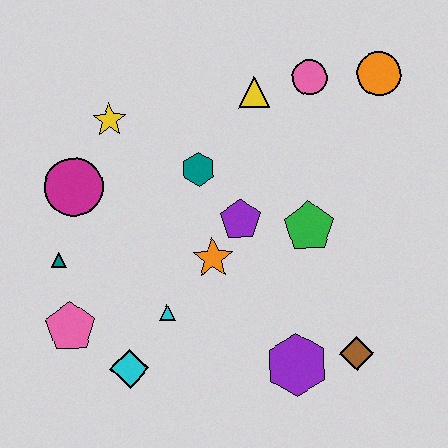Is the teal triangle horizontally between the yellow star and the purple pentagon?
No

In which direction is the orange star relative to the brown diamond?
The orange star is to the left of the brown diamond.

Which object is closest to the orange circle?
The pink circle is closest to the orange circle.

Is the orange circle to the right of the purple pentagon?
Yes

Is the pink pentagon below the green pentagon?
Yes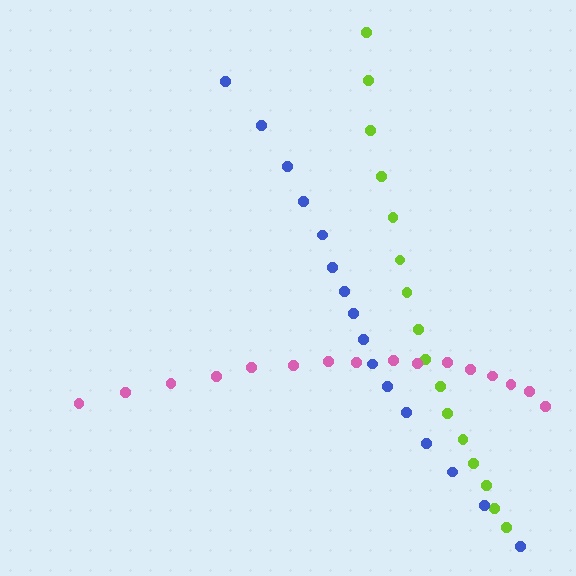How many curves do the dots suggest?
There are 3 distinct paths.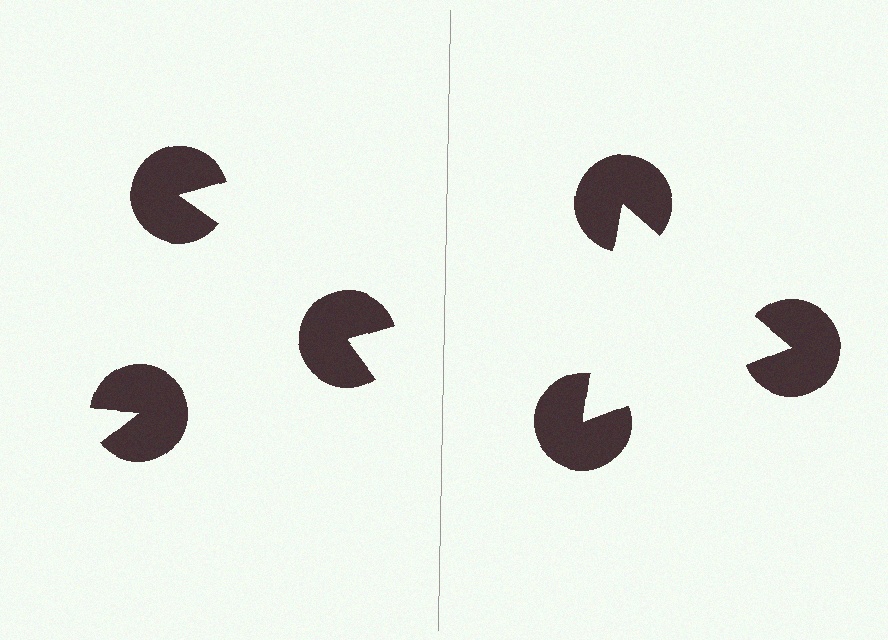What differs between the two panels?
The pac-man discs are positioned identically on both sides; only the wedge orientations differ. On the right they align to a triangle; on the left they are misaligned.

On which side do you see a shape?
An illusory triangle appears on the right side. On the left side the wedge cuts are rotated, so no coherent shape forms.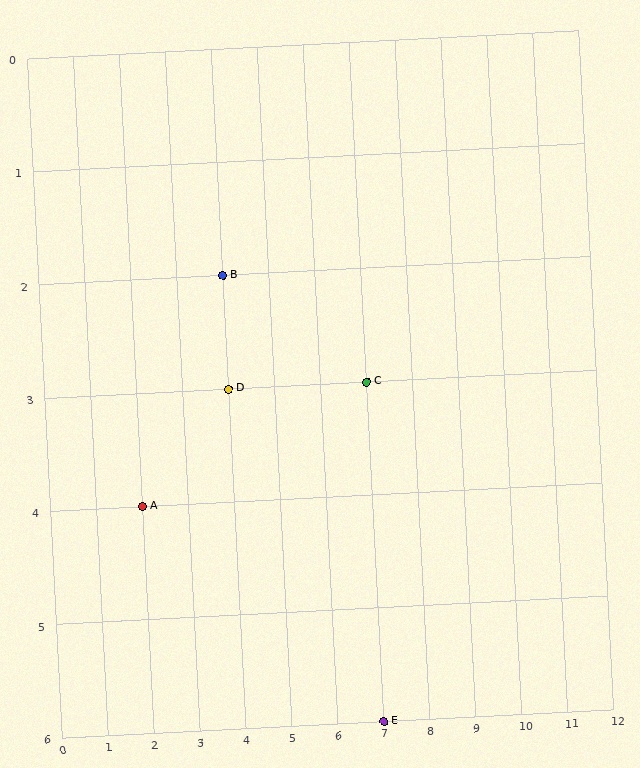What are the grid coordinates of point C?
Point C is at grid coordinates (7, 3).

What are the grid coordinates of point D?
Point D is at grid coordinates (4, 3).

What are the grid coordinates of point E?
Point E is at grid coordinates (7, 6).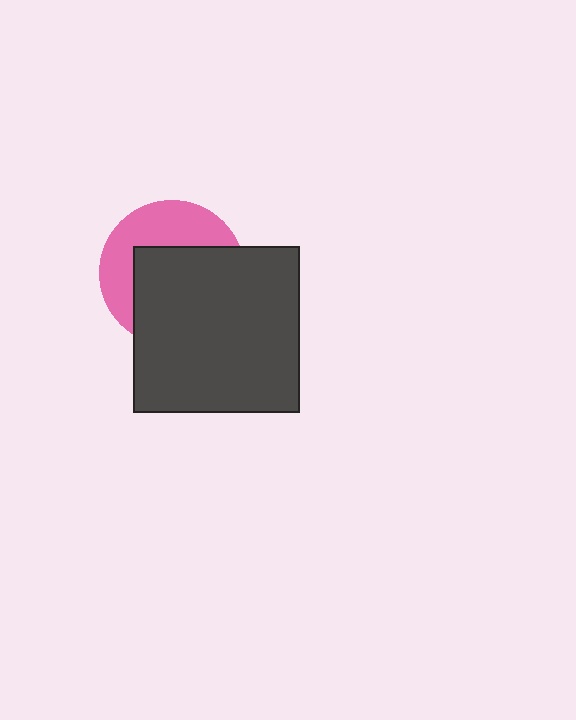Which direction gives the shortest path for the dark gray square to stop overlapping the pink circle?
Moving toward the lower-right gives the shortest separation.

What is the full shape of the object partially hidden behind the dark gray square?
The partially hidden object is a pink circle.